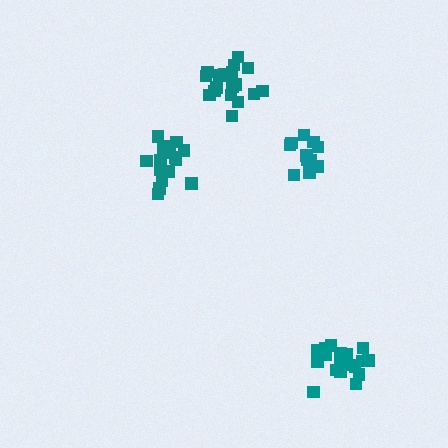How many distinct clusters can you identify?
There are 4 distinct clusters.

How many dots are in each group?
Group 1: 12 dots, Group 2: 18 dots, Group 3: 18 dots, Group 4: 16 dots (64 total).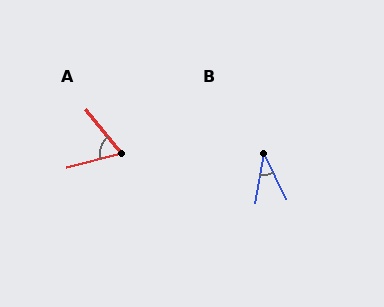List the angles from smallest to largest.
B (36°), A (65°).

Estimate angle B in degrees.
Approximately 36 degrees.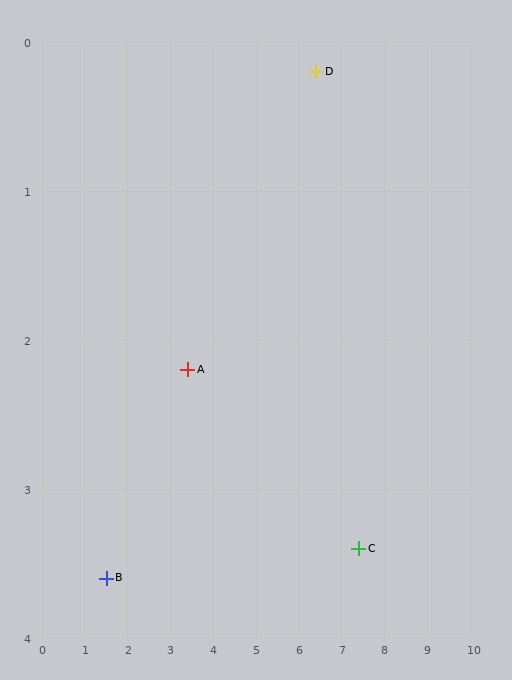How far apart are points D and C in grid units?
Points D and C are about 3.4 grid units apart.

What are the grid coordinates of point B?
Point B is at approximately (1.5, 3.6).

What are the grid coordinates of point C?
Point C is at approximately (7.4, 3.4).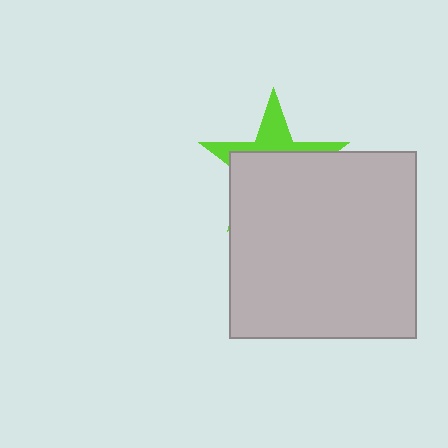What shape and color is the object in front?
The object in front is a light gray square.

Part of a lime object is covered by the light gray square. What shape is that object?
It is a star.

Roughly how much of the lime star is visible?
A small part of it is visible (roughly 34%).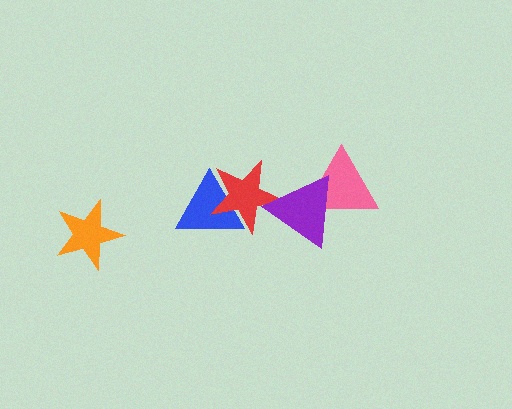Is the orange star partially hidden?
No, no other shape covers it.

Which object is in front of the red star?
The purple triangle is in front of the red star.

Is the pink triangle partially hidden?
Yes, it is partially covered by another shape.